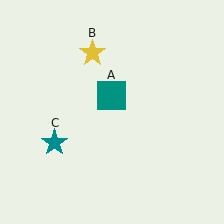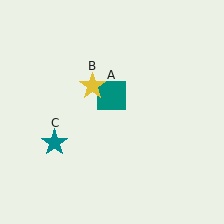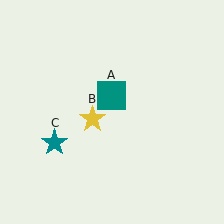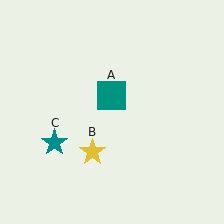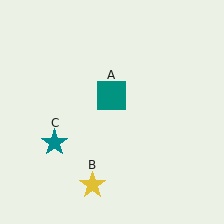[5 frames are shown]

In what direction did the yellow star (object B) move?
The yellow star (object B) moved down.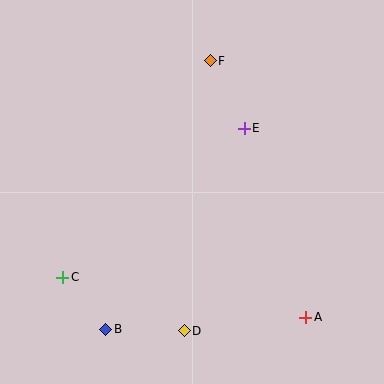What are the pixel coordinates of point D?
Point D is at (184, 331).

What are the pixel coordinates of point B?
Point B is at (106, 329).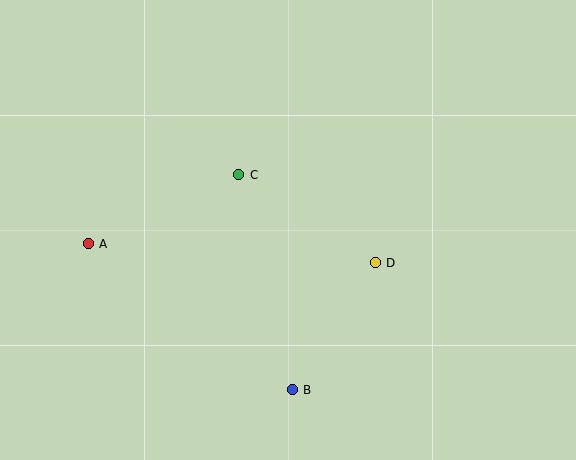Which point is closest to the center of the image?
Point C at (239, 175) is closest to the center.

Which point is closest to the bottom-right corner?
Point D is closest to the bottom-right corner.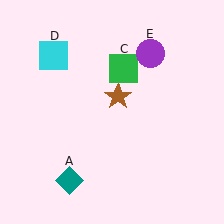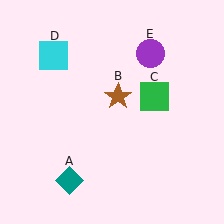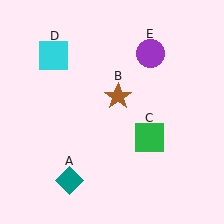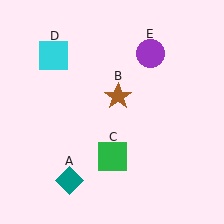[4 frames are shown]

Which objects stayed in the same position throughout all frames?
Teal diamond (object A) and brown star (object B) and cyan square (object D) and purple circle (object E) remained stationary.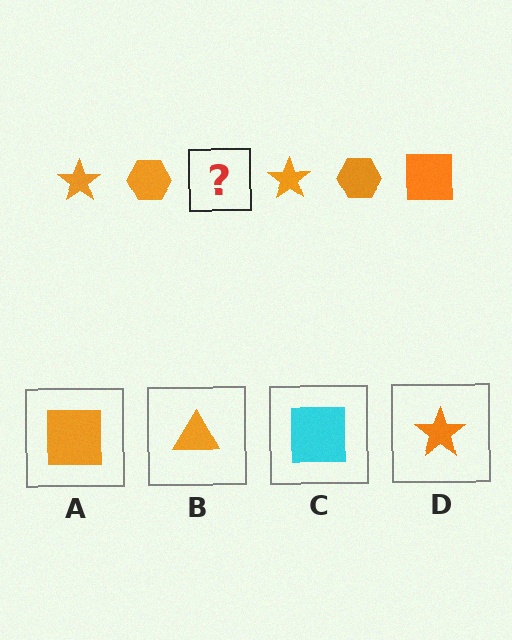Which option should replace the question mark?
Option A.